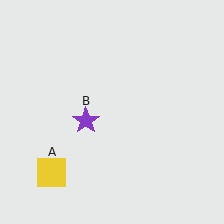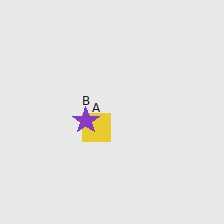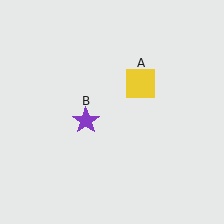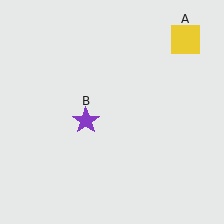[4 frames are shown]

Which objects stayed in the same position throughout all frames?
Purple star (object B) remained stationary.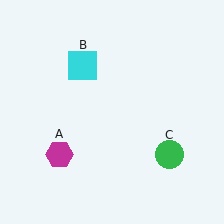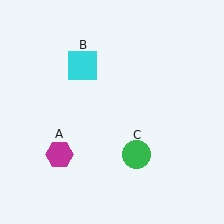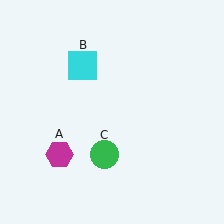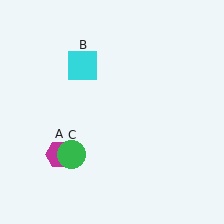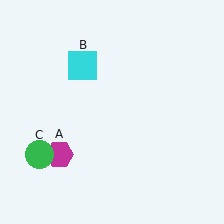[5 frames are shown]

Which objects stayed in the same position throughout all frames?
Magenta hexagon (object A) and cyan square (object B) remained stationary.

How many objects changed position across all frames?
1 object changed position: green circle (object C).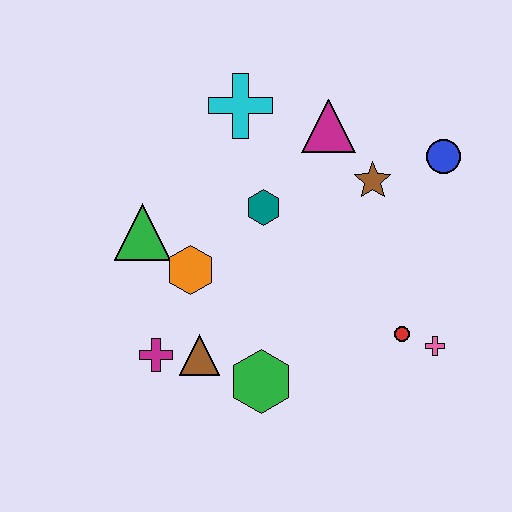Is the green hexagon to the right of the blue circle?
No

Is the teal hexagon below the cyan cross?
Yes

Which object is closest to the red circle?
The pink cross is closest to the red circle.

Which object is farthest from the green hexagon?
The blue circle is farthest from the green hexagon.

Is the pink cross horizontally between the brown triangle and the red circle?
No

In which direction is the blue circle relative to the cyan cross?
The blue circle is to the right of the cyan cross.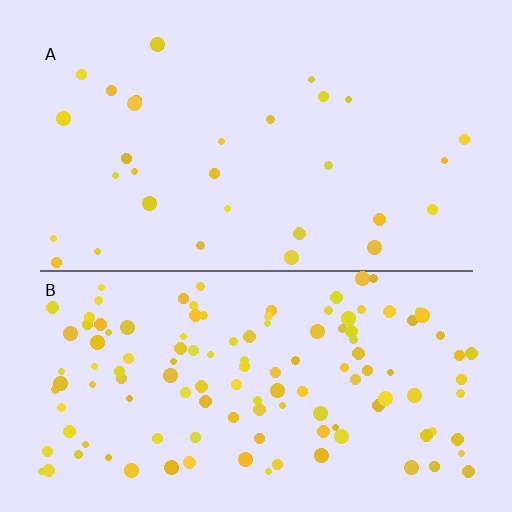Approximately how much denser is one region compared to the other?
Approximately 4.3× — region B over region A.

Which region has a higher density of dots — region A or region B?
B (the bottom).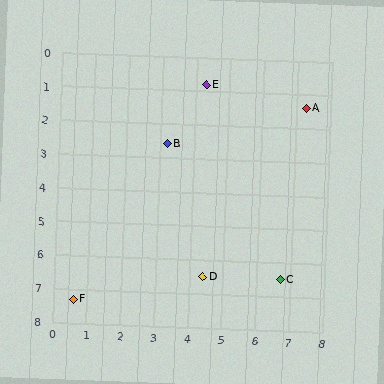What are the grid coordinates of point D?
Point D is at approximately (4.4, 6.5).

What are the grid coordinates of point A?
Point A is at approximately (7.3, 1.4).